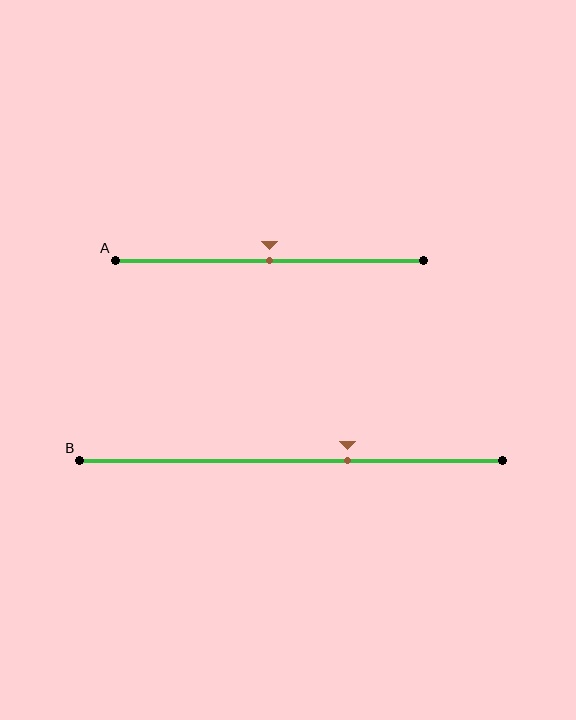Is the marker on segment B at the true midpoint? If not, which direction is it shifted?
No, the marker on segment B is shifted to the right by about 13% of the segment length.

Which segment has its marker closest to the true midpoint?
Segment A has its marker closest to the true midpoint.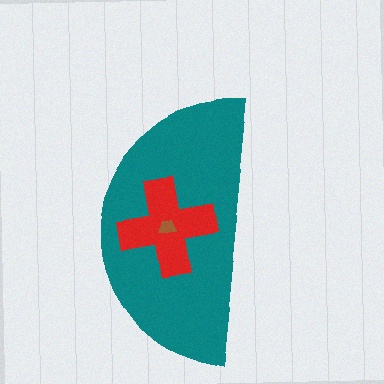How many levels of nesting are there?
3.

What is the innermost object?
The brown trapezoid.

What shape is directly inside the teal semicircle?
The red cross.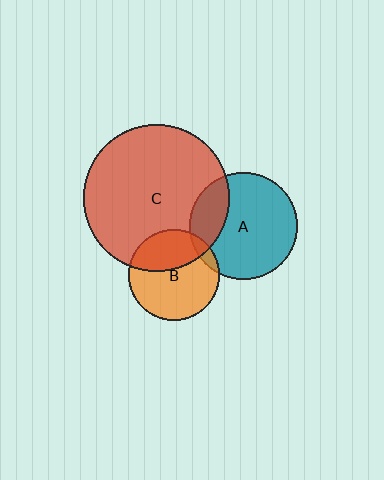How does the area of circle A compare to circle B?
Approximately 1.4 times.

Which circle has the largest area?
Circle C (red).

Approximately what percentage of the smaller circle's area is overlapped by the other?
Approximately 10%.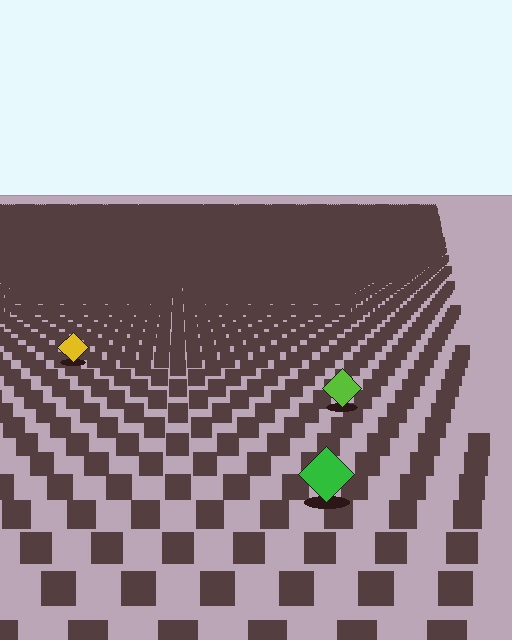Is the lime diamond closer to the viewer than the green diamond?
No. The green diamond is closer — you can tell from the texture gradient: the ground texture is coarser near it.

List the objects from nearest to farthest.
From nearest to farthest: the green diamond, the lime diamond, the yellow diamond.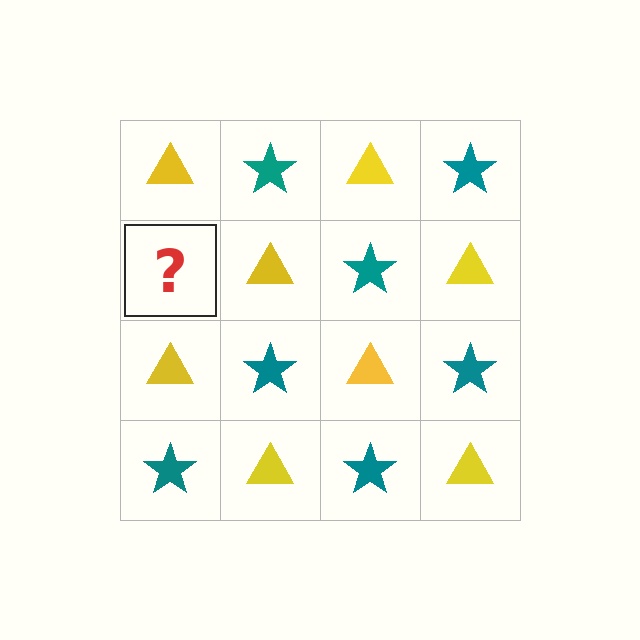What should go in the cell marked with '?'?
The missing cell should contain a teal star.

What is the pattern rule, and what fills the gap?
The rule is that it alternates yellow triangle and teal star in a checkerboard pattern. The gap should be filled with a teal star.